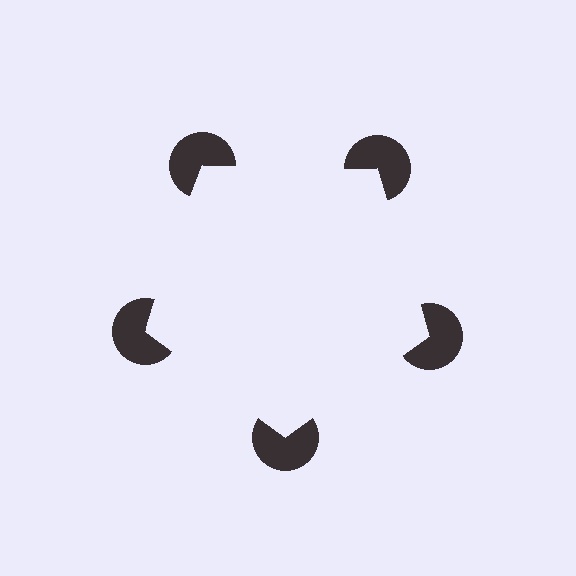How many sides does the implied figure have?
5 sides.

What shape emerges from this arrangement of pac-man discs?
An illusory pentagon — its edges are inferred from the aligned wedge cuts in the pac-man discs, not physically drawn.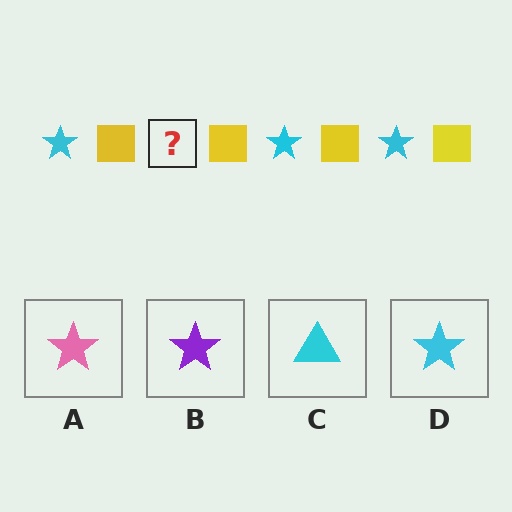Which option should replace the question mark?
Option D.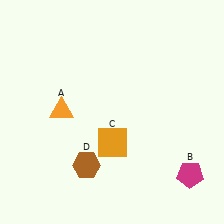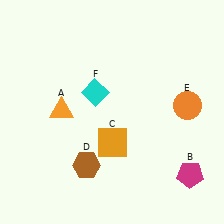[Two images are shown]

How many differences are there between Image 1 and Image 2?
There are 2 differences between the two images.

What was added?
An orange circle (E), a cyan diamond (F) were added in Image 2.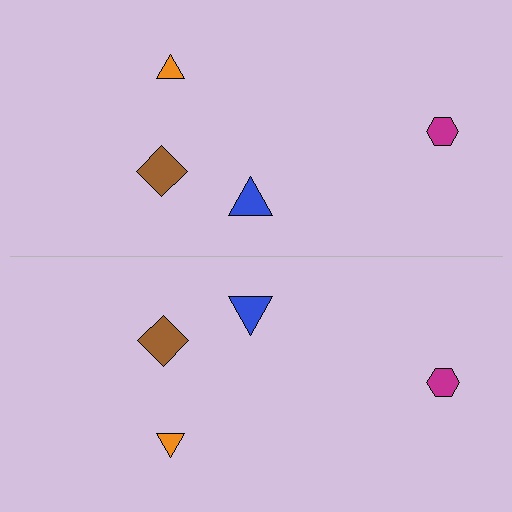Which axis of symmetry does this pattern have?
The pattern has a horizontal axis of symmetry running through the center of the image.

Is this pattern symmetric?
Yes, this pattern has bilateral (reflection) symmetry.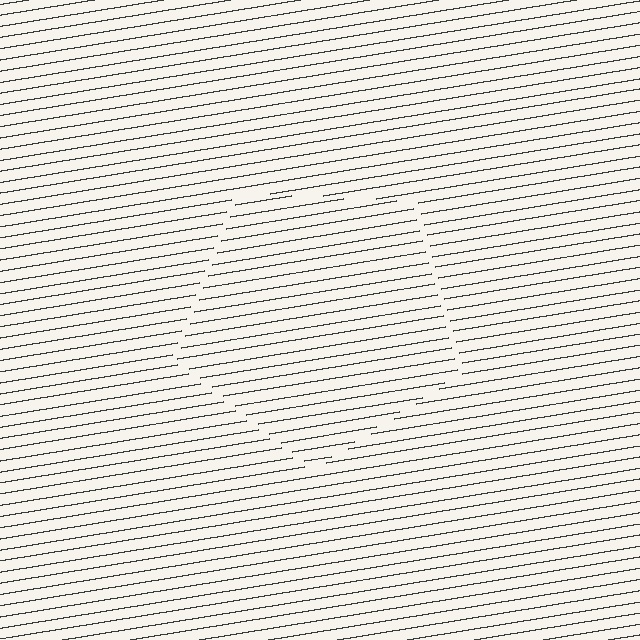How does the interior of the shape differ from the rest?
The interior of the shape contains the same grating, shifted by half a period — the contour is defined by the phase discontinuity where line-ends from the inner and outer gratings abut.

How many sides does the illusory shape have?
5 sides — the line-ends trace a pentagon.